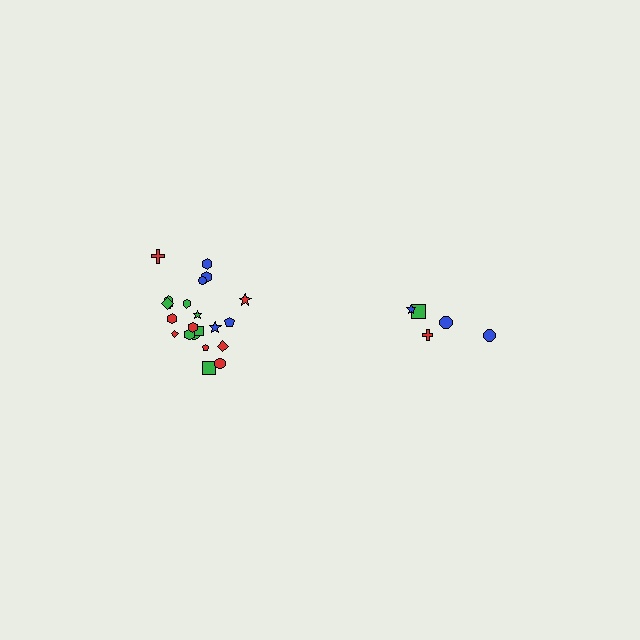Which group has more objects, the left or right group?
The left group.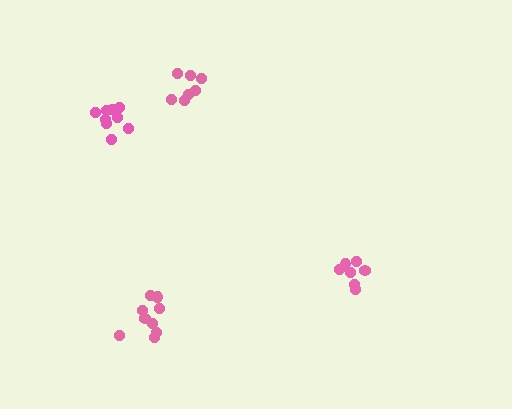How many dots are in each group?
Group 1: 7 dots, Group 2: 7 dots, Group 3: 10 dots, Group 4: 9 dots (33 total).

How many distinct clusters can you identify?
There are 4 distinct clusters.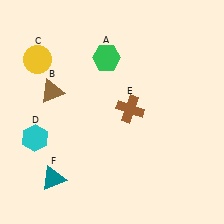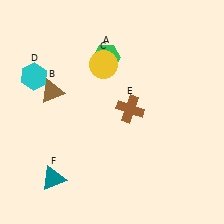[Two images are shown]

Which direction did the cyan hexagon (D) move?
The cyan hexagon (D) moved up.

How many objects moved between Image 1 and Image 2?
2 objects moved between the two images.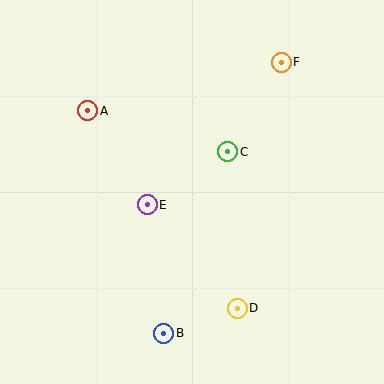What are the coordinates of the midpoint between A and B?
The midpoint between A and B is at (126, 222).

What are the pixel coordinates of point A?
Point A is at (88, 111).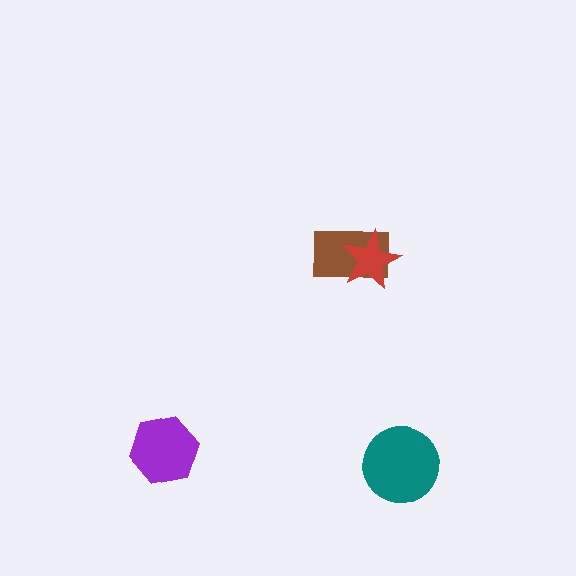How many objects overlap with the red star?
1 object overlaps with the red star.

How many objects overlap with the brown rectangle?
1 object overlaps with the brown rectangle.